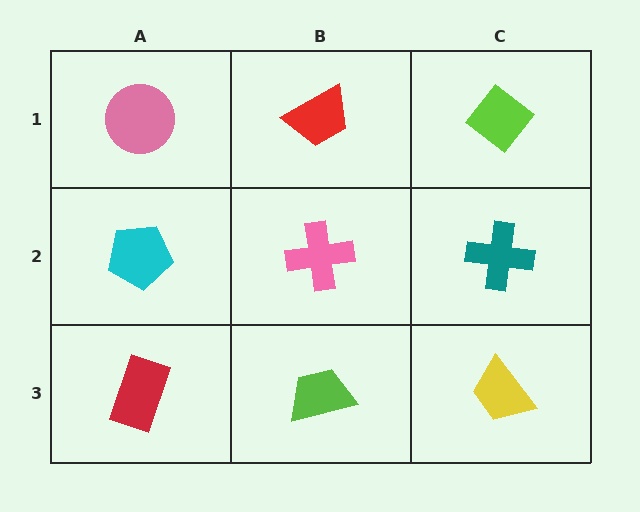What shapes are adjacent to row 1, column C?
A teal cross (row 2, column C), a red trapezoid (row 1, column B).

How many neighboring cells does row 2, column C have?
3.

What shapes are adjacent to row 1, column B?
A pink cross (row 2, column B), a pink circle (row 1, column A), a lime diamond (row 1, column C).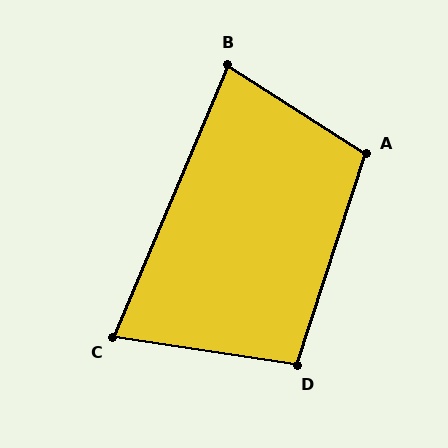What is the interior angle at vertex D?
Approximately 100 degrees (obtuse).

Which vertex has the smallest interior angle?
C, at approximately 76 degrees.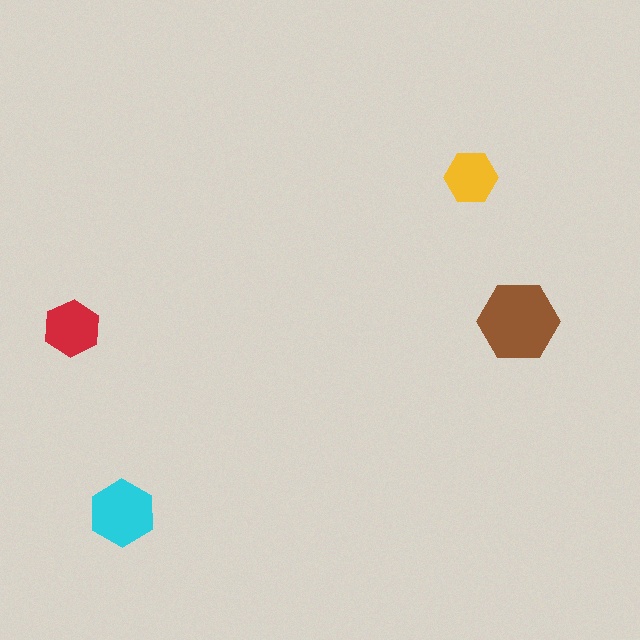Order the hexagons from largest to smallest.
the brown one, the cyan one, the red one, the yellow one.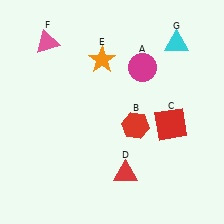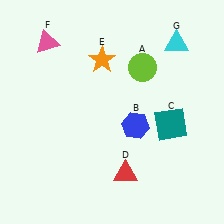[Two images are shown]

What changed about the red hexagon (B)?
In Image 1, B is red. In Image 2, it changed to blue.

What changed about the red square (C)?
In Image 1, C is red. In Image 2, it changed to teal.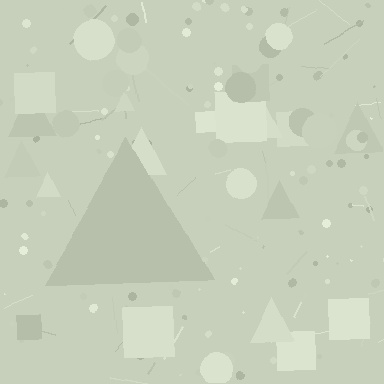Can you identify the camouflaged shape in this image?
The camouflaged shape is a triangle.